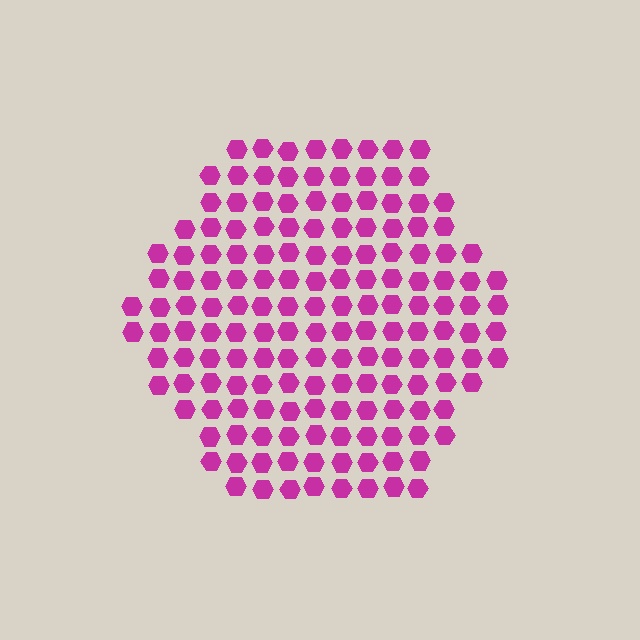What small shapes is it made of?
It is made of small hexagons.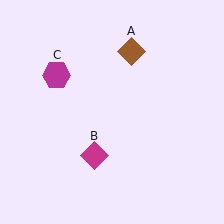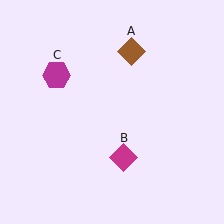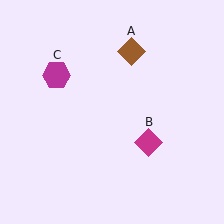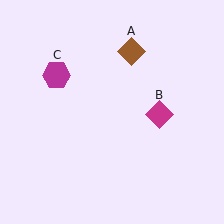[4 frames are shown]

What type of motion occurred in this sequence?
The magenta diamond (object B) rotated counterclockwise around the center of the scene.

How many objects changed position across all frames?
1 object changed position: magenta diamond (object B).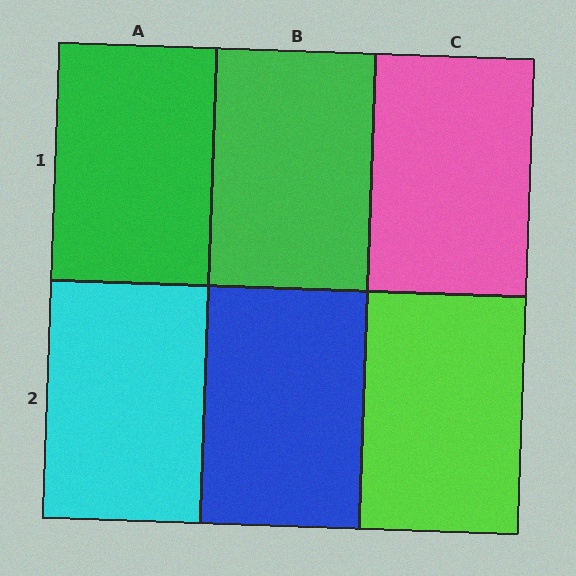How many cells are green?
2 cells are green.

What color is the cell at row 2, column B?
Blue.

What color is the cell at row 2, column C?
Lime.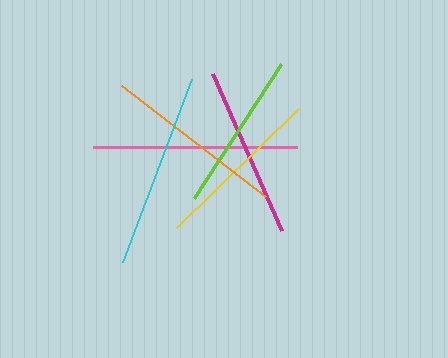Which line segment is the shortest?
The lime line is the shortest at approximately 160 pixels.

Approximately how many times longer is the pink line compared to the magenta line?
The pink line is approximately 1.2 times the length of the magenta line.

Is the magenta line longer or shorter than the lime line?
The magenta line is longer than the lime line.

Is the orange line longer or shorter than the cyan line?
The cyan line is longer than the orange line.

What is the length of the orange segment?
The orange segment is approximately 182 pixels long.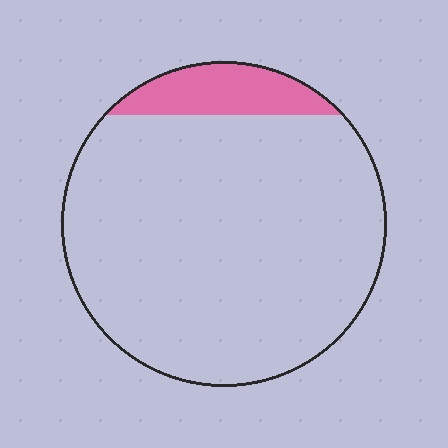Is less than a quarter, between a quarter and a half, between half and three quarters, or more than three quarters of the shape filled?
Less than a quarter.